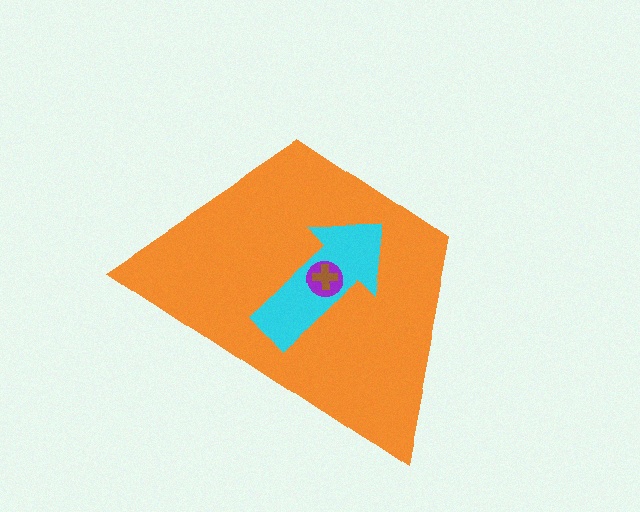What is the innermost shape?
The brown cross.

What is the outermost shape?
The orange trapezoid.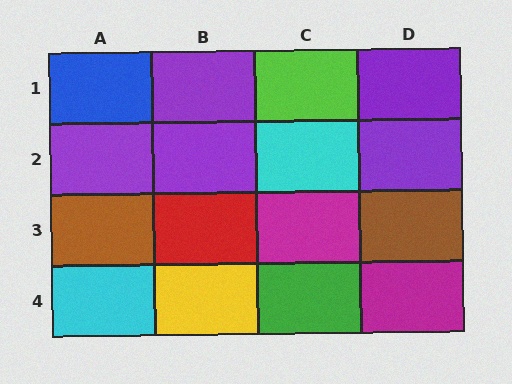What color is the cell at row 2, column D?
Purple.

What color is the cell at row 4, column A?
Cyan.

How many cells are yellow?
1 cell is yellow.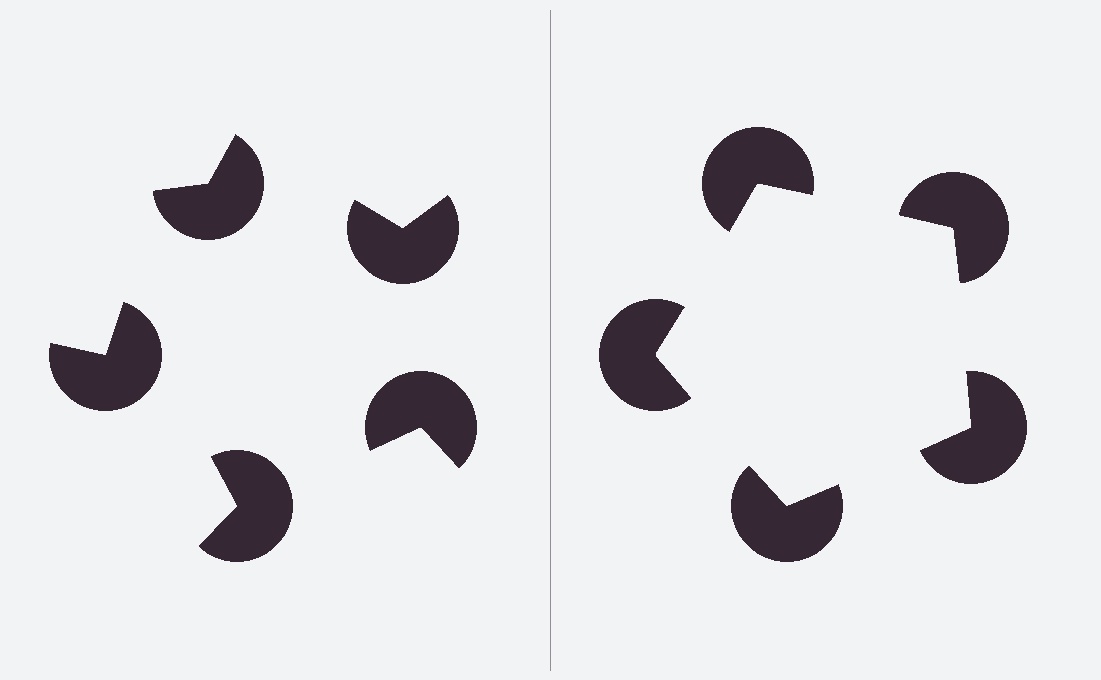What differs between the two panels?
The pac-man discs are positioned identically on both sides; only the wedge orientations differ. On the right they align to a pentagon; on the left they are misaligned.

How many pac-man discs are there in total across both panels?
10 — 5 on each side.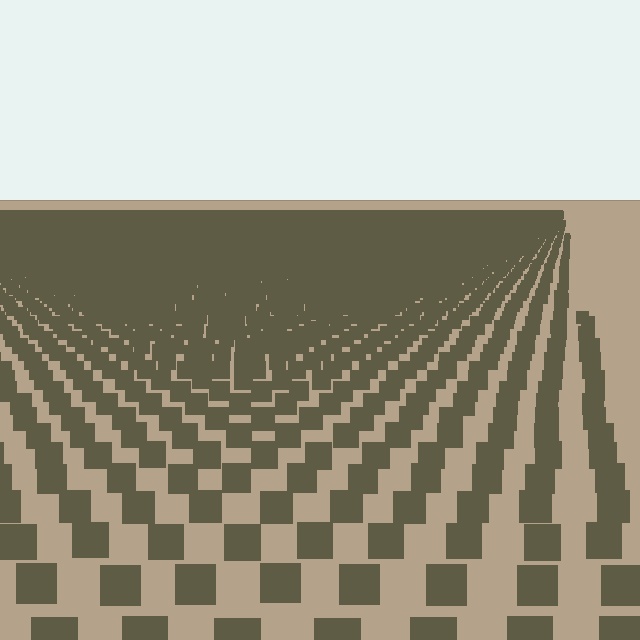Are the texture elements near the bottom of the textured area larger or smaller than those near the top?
Larger. Near the bottom, elements are closer to the viewer and appear at a bigger on-screen size.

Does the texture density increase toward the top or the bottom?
Density increases toward the top.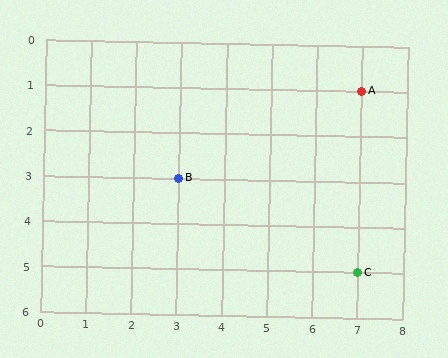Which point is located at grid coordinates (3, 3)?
Point B is at (3, 3).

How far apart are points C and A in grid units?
Points C and A are 4 rows apart.